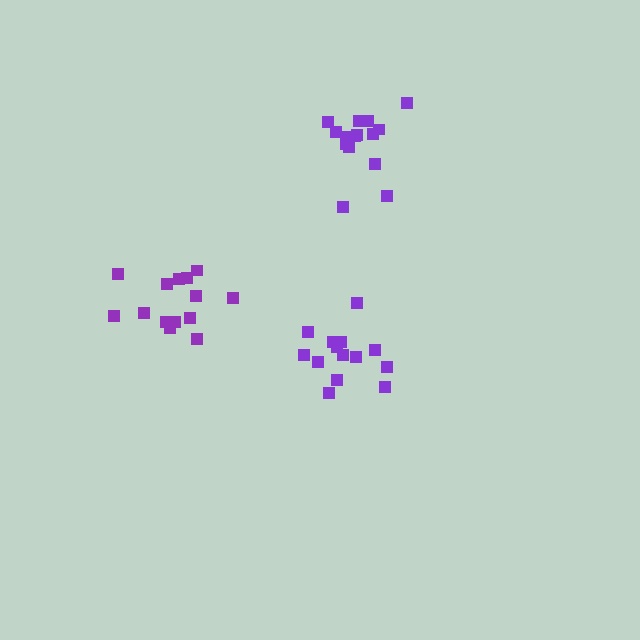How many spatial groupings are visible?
There are 3 spatial groupings.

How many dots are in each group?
Group 1: 16 dots, Group 2: 14 dots, Group 3: 14 dots (44 total).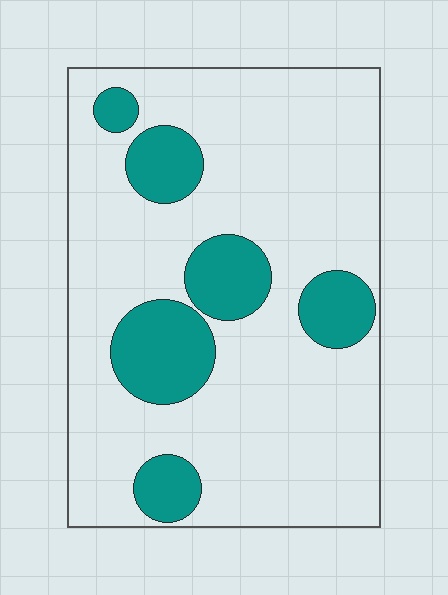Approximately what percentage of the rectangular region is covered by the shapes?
Approximately 20%.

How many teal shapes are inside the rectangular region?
6.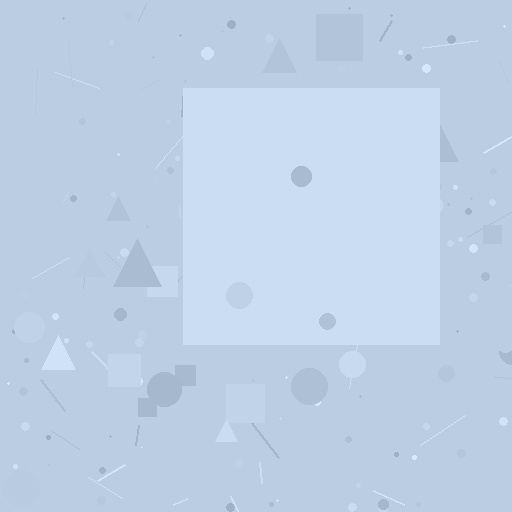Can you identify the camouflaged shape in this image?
The camouflaged shape is a square.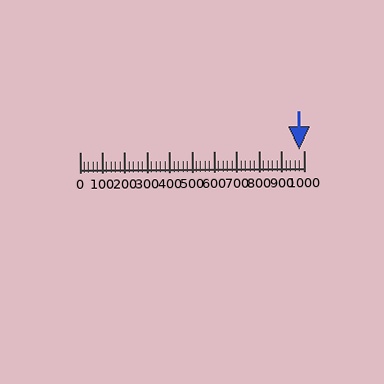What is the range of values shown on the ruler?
The ruler shows values from 0 to 1000.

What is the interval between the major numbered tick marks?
The major tick marks are spaced 100 units apart.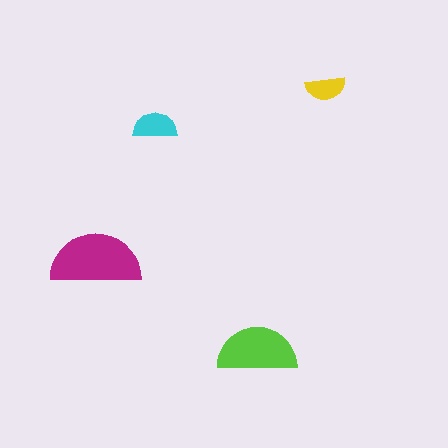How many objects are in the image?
There are 4 objects in the image.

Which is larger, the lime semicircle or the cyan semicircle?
The lime one.